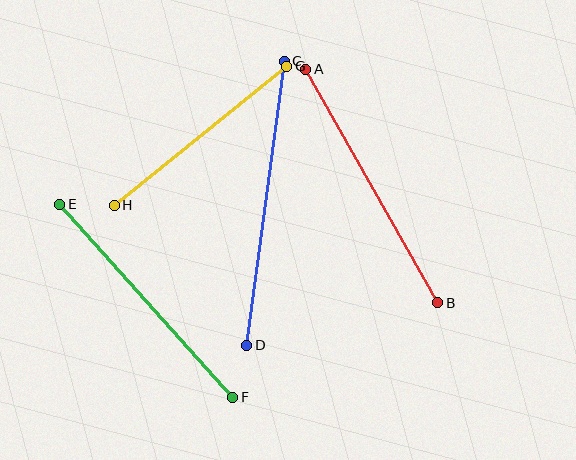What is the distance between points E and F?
The distance is approximately 259 pixels.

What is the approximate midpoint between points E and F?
The midpoint is at approximately (146, 301) pixels.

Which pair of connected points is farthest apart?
Points C and D are farthest apart.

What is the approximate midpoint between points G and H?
The midpoint is at approximately (200, 136) pixels.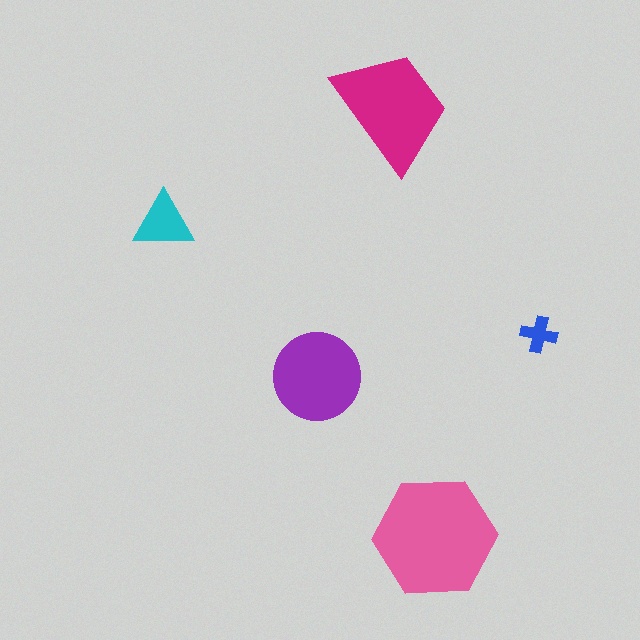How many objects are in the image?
There are 5 objects in the image.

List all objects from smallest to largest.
The blue cross, the cyan triangle, the purple circle, the magenta trapezoid, the pink hexagon.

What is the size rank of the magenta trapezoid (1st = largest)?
2nd.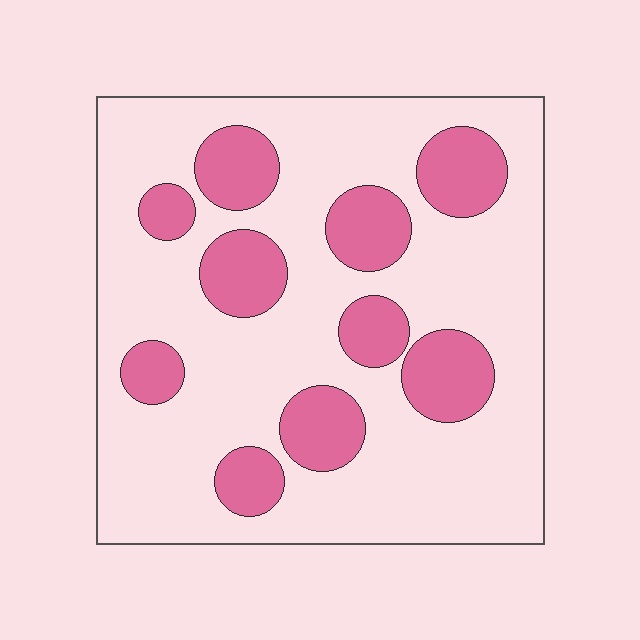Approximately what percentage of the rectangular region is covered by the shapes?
Approximately 25%.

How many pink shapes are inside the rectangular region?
10.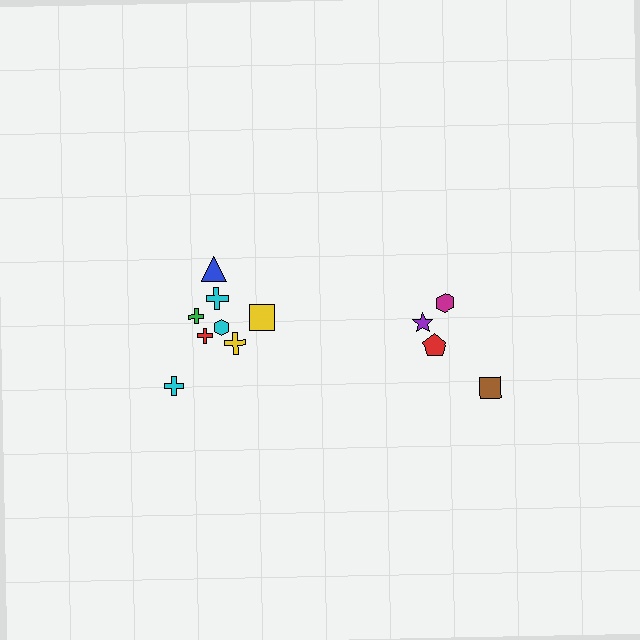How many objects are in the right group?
There are 4 objects.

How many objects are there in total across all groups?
There are 12 objects.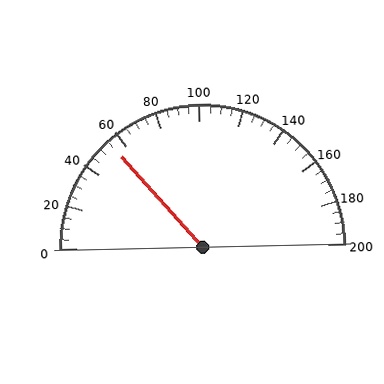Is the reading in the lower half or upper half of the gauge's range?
The reading is in the lower half of the range (0 to 200).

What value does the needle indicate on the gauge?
The needle indicates approximately 55.